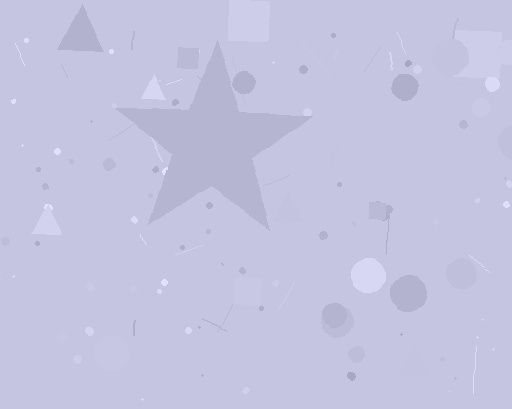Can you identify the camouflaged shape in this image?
The camouflaged shape is a star.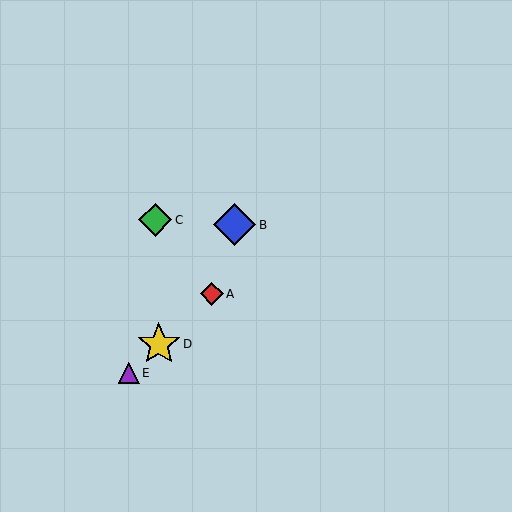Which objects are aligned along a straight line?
Objects A, D, E are aligned along a straight line.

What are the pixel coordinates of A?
Object A is at (212, 294).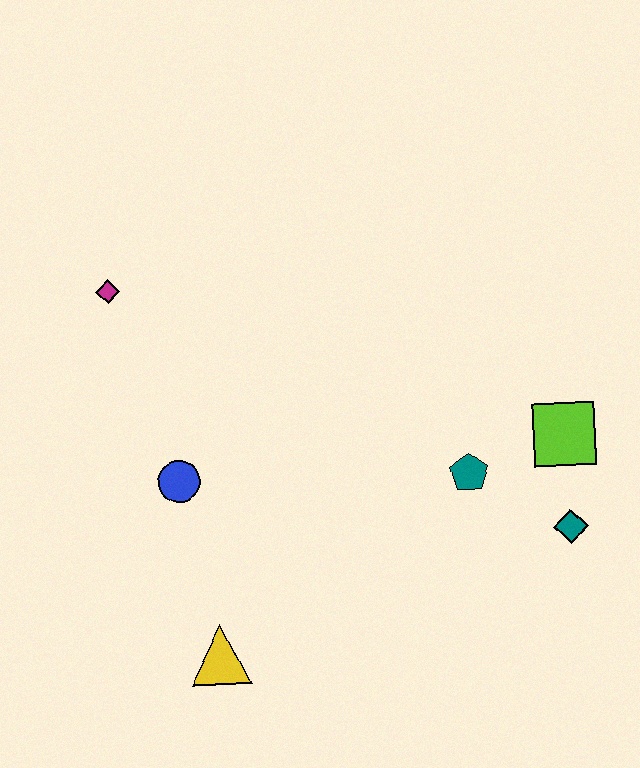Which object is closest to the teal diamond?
The lime square is closest to the teal diamond.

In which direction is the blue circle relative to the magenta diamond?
The blue circle is below the magenta diamond.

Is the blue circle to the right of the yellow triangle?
No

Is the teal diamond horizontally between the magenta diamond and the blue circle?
No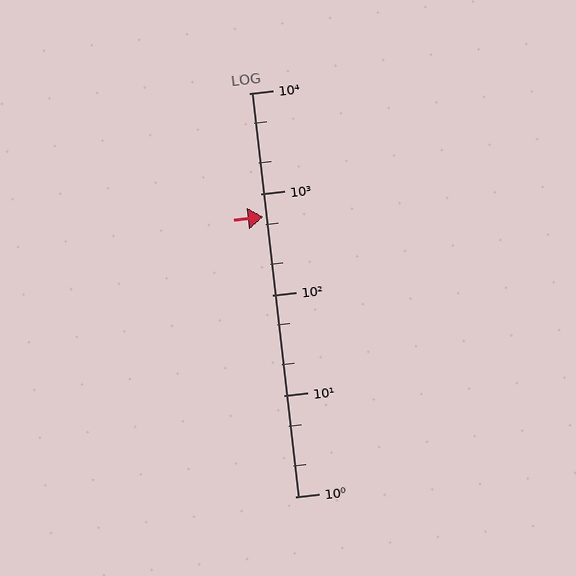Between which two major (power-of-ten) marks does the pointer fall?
The pointer is between 100 and 1000.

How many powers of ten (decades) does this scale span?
The scale spans 4 decades, from 1 to 10000.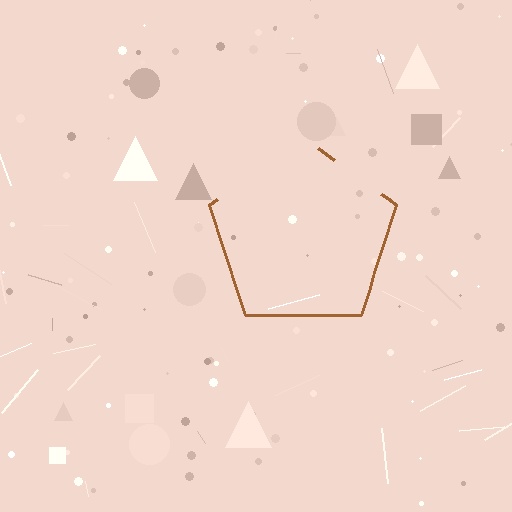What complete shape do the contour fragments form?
The contour fragments form a pentagon.